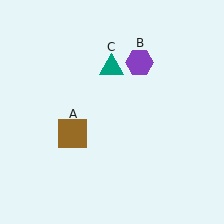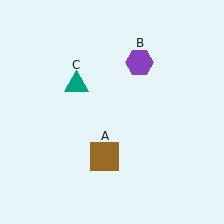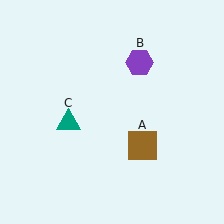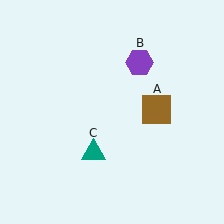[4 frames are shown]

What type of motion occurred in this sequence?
The brown square (object A), teal triangle (object C) rotated counterclockwise around the center of the scene.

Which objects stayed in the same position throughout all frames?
Purple hexagon (object B) remained stationary.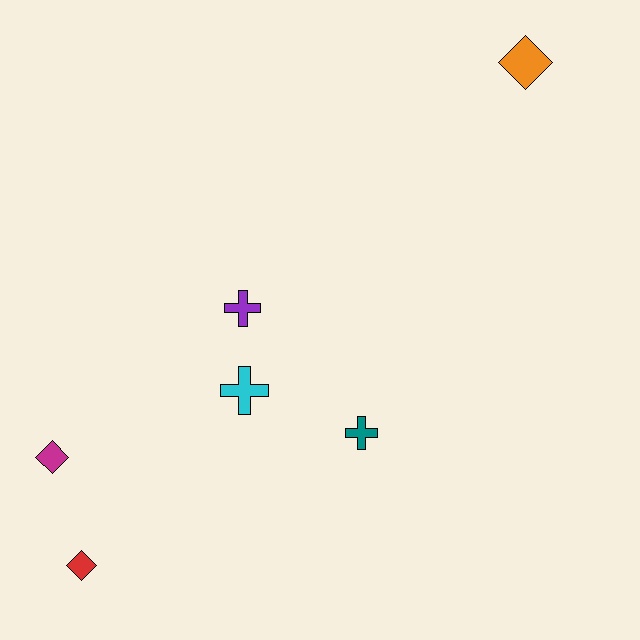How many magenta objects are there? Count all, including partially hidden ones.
There is 1 magenta object.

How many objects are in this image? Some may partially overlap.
There are 6 objects.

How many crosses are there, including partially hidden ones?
There are 3 crosses.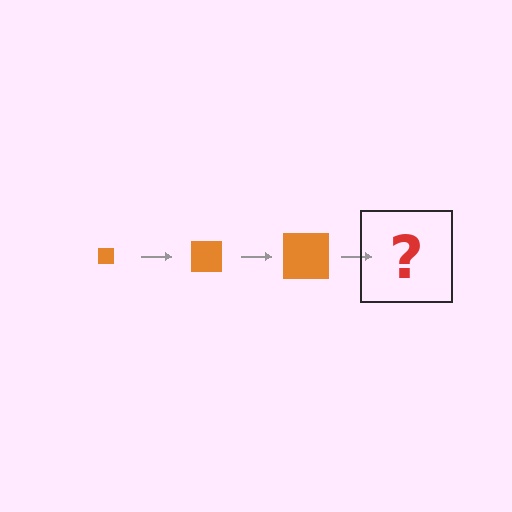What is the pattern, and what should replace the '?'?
The pattern is that the square gets progressively larger each step. The '?' should be an orange square, larger than the previous one.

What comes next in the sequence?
The next element should be an orange square, larger than the previous one.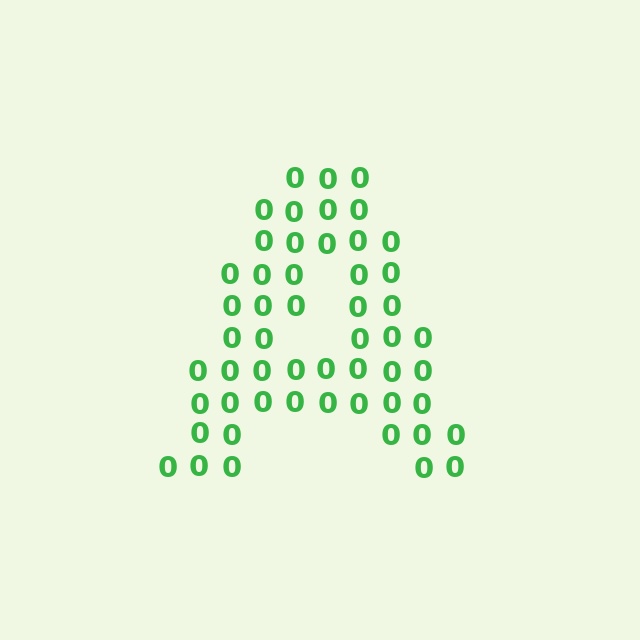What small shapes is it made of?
It is made of small digit 0's.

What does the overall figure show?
The overall figure shows the letter A.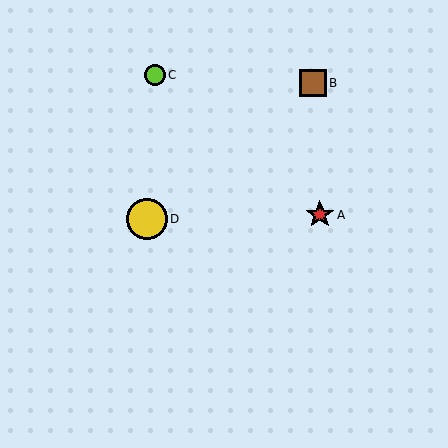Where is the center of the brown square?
The center of the brown square is at (313, 83).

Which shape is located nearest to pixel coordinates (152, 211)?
The yellow circle (labeled D) at (147, 219) is nearest to that location.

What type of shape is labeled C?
Shape C is a lime circle.